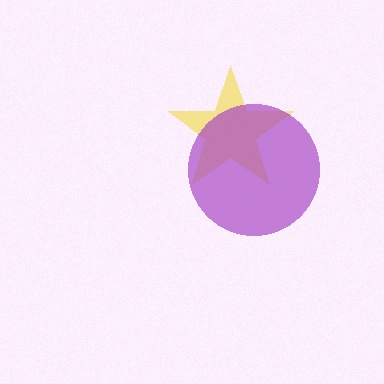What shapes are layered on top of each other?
The layered shapes are: a yellow star, a purple circle.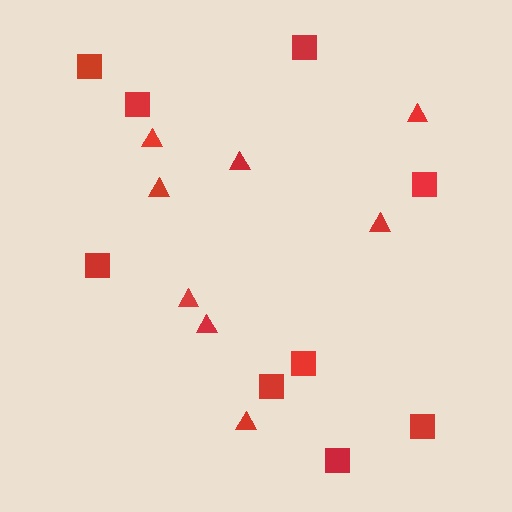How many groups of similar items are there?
There are 2 groups: one group of triangles (8) and one group of squares (9).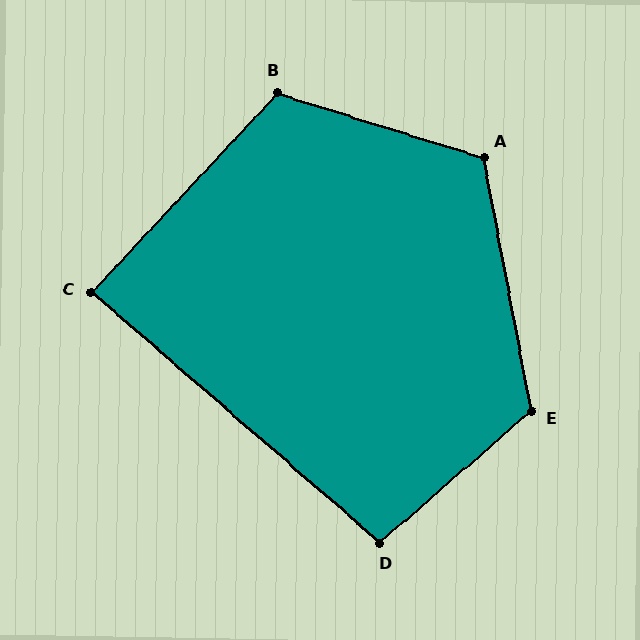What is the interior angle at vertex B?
Approximately 116 degrees (obtuse).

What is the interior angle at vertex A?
Approximately 118 degrees (obtuse).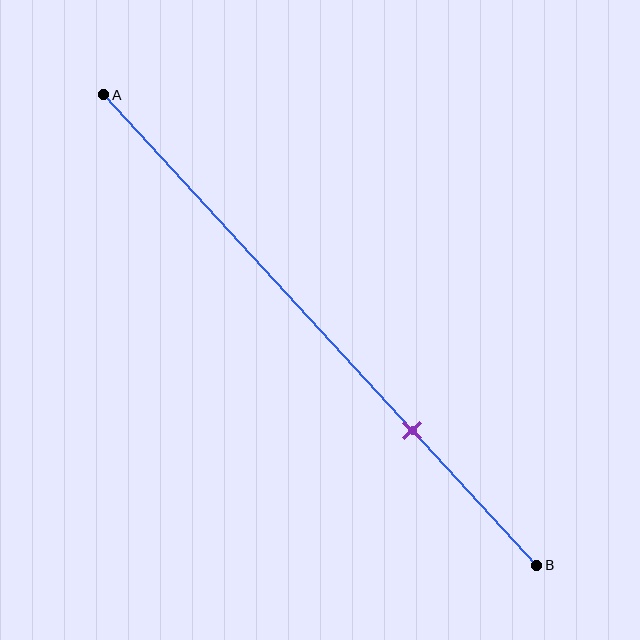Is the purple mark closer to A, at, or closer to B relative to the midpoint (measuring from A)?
The purple mark is closer to point B than the midpoint of segment AB.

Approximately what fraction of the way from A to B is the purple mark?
The purple mark is approximately 70% of the way from A to B.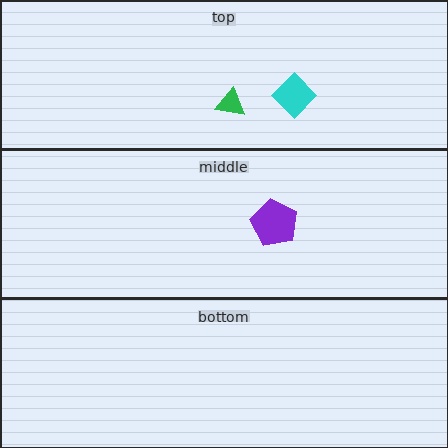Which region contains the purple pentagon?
The middle region.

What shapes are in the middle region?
The purple pentagon.